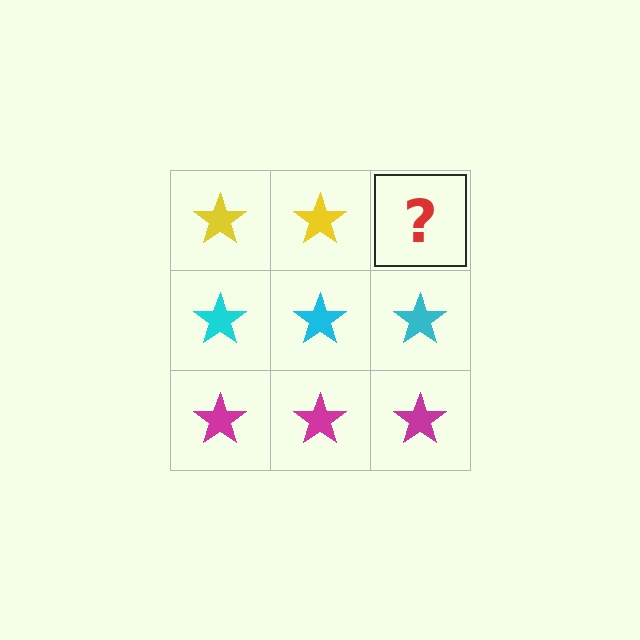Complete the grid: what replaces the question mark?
The question mark should be replaced with a yellow star.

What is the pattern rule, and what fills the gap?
The rule is that each row has a consistent color. The gap should be filled with a yellow star.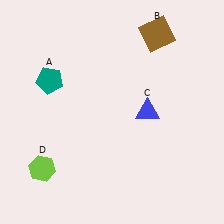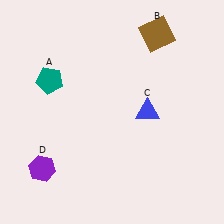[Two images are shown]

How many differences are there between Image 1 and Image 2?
There is 1 difference between the two images.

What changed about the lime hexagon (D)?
In Image 1, D is lime. In Image 2, it changed to purple.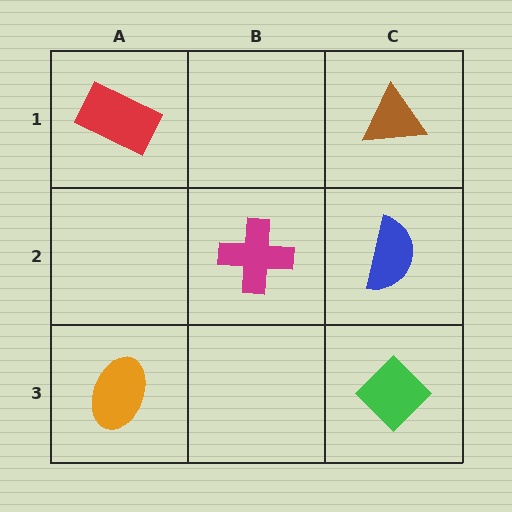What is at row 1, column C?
A brown triangle.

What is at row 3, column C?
A green diamond.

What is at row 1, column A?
A red rectangle.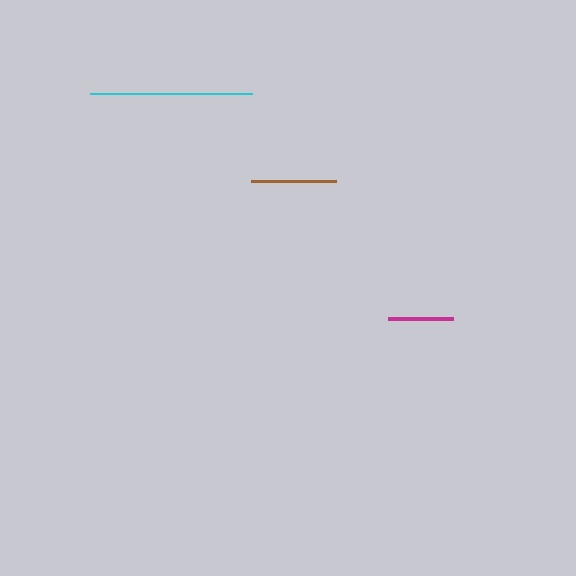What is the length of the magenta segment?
The magenta segment is approximately 65 pixels long.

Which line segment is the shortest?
The magenta line is the shortest at approximately 65 pixels.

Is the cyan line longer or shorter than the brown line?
The cyan line is longer than the brown line.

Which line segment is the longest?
The cyan line is the longest at approximately 162 pixels.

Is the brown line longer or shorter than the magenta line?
The brown line is longer than the magenta line.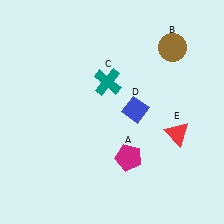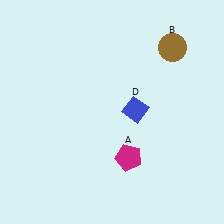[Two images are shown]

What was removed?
The red triangle (E), the teal cross (C) were removed in Image 2.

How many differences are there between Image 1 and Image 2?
There are 2 differences between the two images.